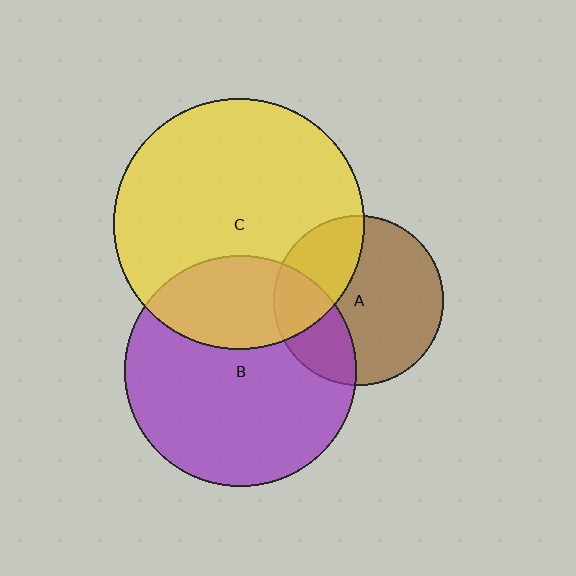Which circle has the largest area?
Circle C (yellow).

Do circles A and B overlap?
Yes.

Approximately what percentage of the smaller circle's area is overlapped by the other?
Approximately 30%.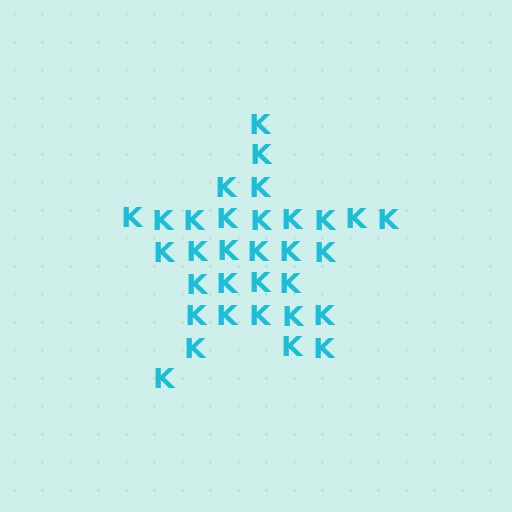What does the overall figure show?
The overall figure shows a star.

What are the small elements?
The small elements are letter K's.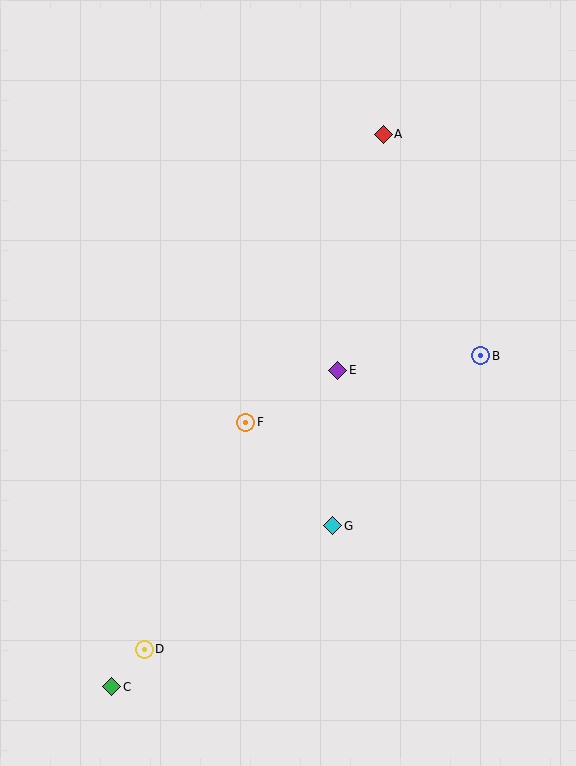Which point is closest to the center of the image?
Point E at (338, 370) is closest to the center.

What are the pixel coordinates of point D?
Point D is at (144, 650).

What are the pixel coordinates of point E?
Point E is at (338, 370).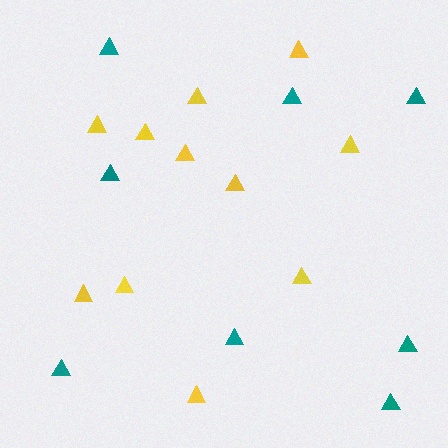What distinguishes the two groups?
There are 2 groups: one group of yellow triangles (11) and one group of teal triangles (8).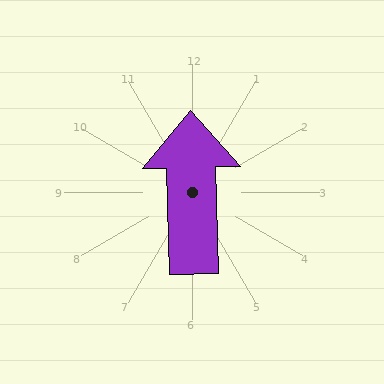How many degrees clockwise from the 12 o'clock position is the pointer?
Approximately 359 degrees.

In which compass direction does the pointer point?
North.